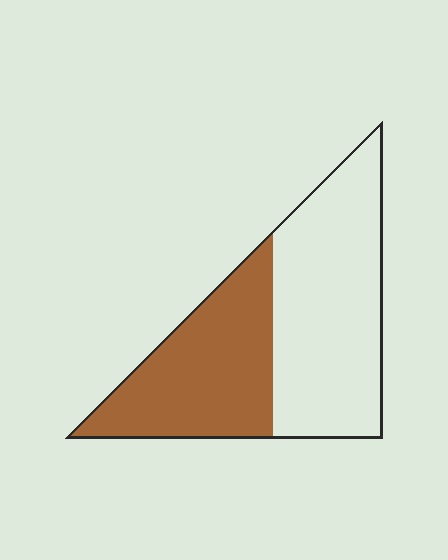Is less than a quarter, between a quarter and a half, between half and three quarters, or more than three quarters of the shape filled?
Between a quarter and a half.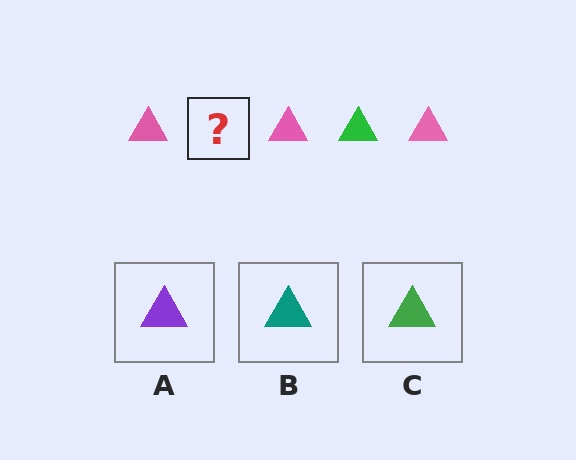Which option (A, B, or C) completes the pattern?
C.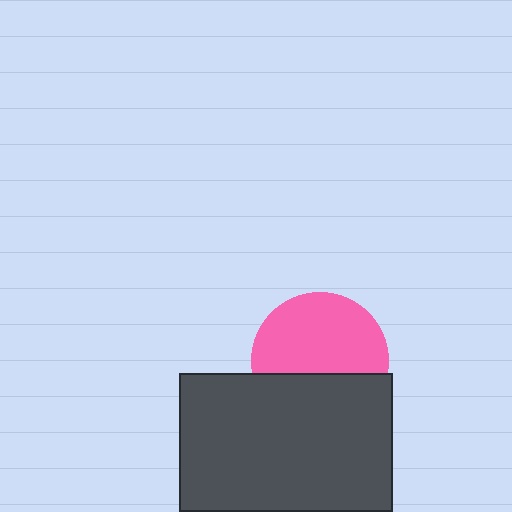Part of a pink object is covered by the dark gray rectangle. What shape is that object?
It is a circle.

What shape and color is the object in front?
The object in front is a dark gray rectangle.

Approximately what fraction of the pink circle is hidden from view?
Roughly 38% of the pink circle is hidden behind the dark gray rectangle.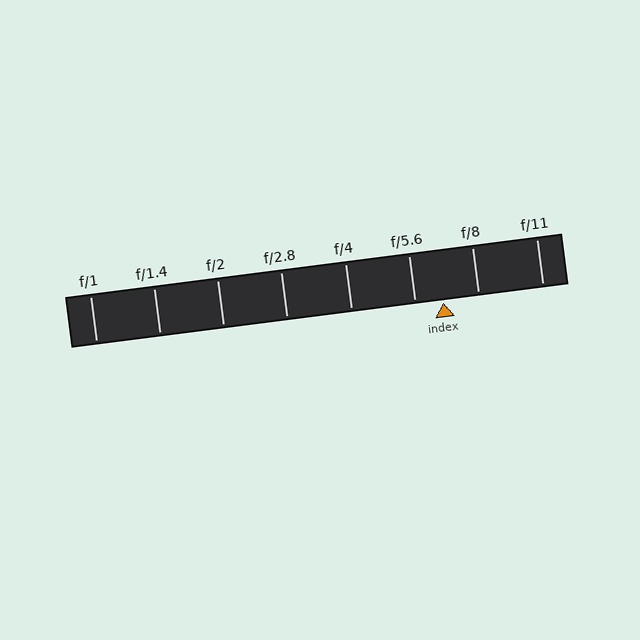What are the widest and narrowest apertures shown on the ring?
The widest aperture shown is f/1 and the narrowest is f/11.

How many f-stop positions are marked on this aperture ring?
There are 8 f-stop positions marked.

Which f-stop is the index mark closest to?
The index mark is closest to f/5.6.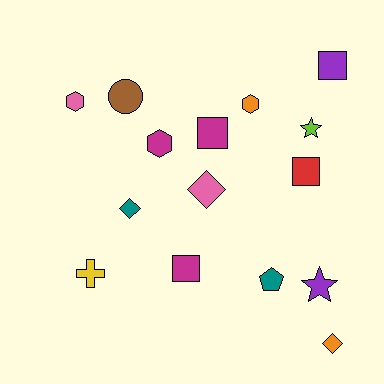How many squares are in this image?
There are 4 squares.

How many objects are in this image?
There are 15 objects.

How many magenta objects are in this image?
There are 3 magenta objects.